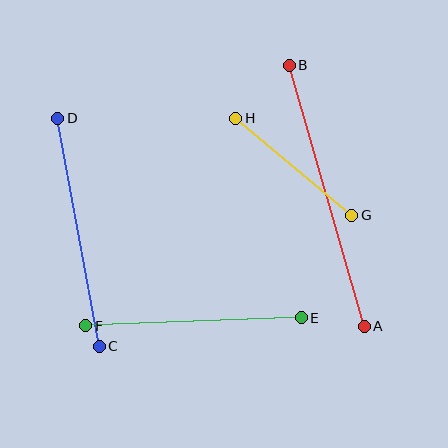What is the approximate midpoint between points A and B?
The midpoint is at approximately (327, 196) pixels.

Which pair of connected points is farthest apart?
Points A and B are farthest apart.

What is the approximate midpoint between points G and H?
The midpoint is at approximately (294, 167) pixels.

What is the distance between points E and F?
The distance is approximately 215 pixels.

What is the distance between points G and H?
The distance is approximately 151 pixels.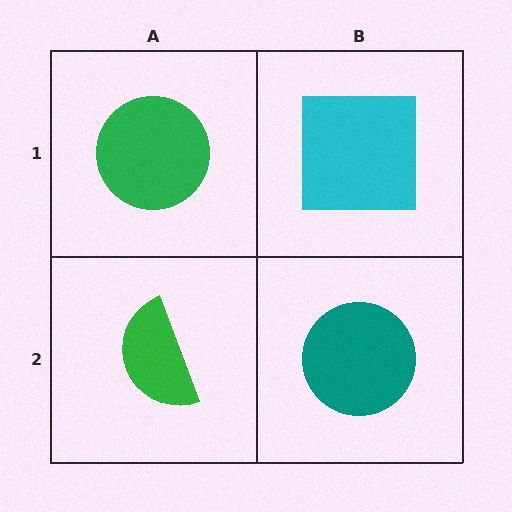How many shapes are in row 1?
2 shapes.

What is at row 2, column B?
A teal circle.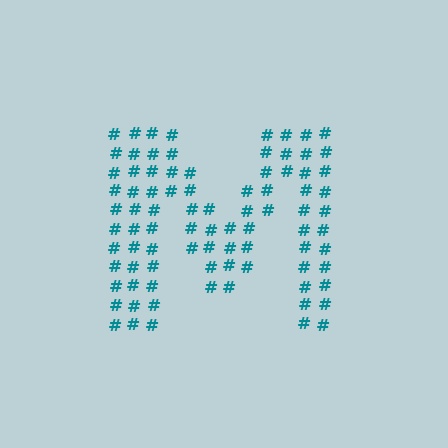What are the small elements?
The small elements are hash symbols.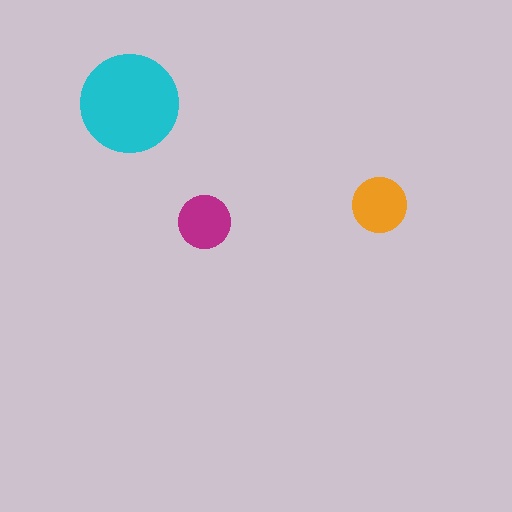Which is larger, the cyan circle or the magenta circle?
The cyan one.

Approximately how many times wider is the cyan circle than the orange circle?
About 2 times wider.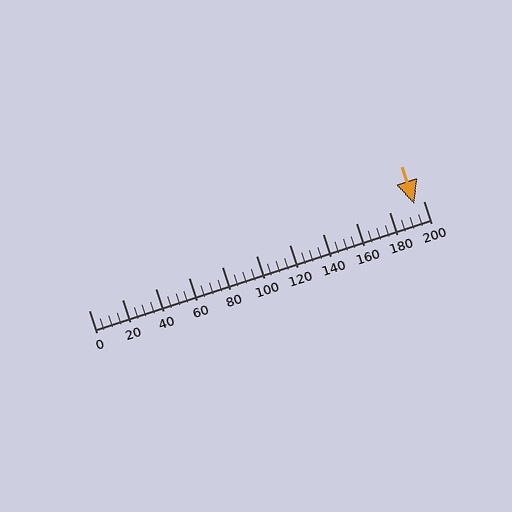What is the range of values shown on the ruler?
The ruler shows values from 0 to 200.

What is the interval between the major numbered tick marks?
The major tick marks are spaced 20 units apart.